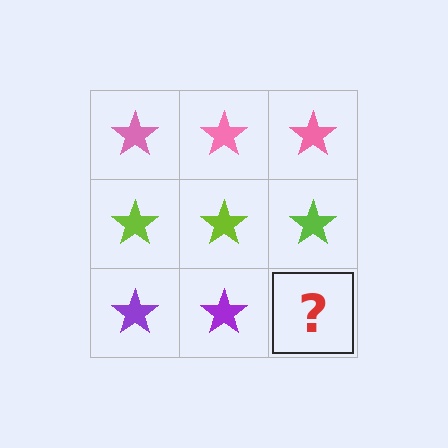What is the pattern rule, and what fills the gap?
The rule is that each row has a consistent color. The gap should be filled with a purple star.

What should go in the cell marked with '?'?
The missing cell should contain a purple star.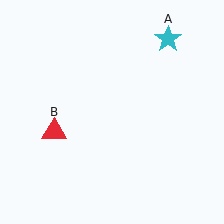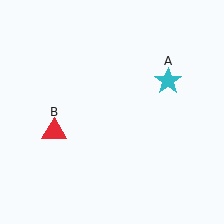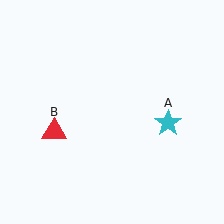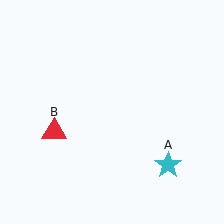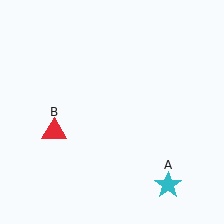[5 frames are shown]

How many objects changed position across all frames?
1 object changed position: cyan star (object A).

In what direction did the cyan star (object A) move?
The cyan star (object A) moved down.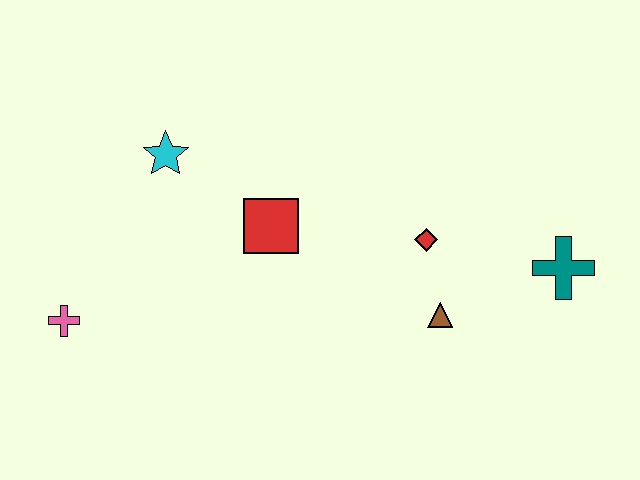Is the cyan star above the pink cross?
Yes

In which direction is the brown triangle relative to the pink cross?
The brown triangle is to the right of the pink cross.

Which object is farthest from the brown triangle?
The pink cross is farthest from the brown triangle.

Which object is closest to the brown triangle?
The red diamond is closest to the brown triangle.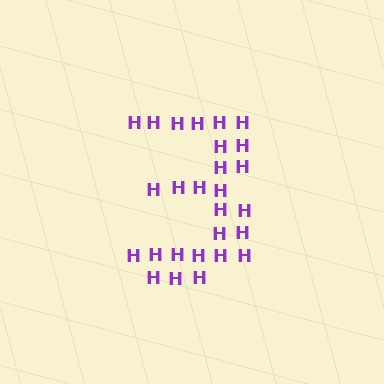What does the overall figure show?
The overall figure shows the digit 3.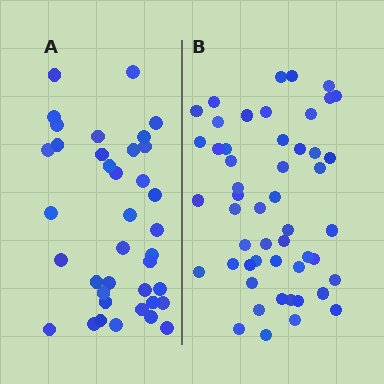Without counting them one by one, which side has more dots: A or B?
Region B (the right region) has more dots.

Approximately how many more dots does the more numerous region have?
Region B has approximately 15 more dots than region A.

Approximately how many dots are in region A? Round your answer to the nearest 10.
About 40 dots. (The exact count is 38, which rounds to 40.)